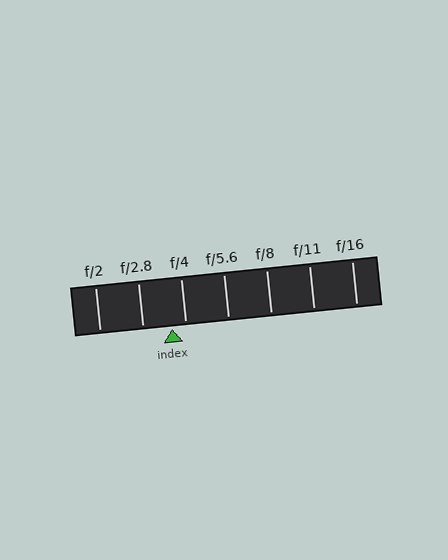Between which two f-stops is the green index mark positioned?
The index mark is between f/2.8 and f/4.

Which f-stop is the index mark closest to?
The index mark is closest to f/4.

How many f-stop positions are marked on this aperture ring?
There are 7 f-stop positions marked.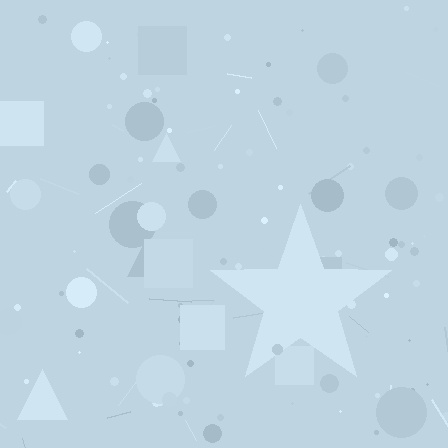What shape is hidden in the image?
A star is hidden in the image.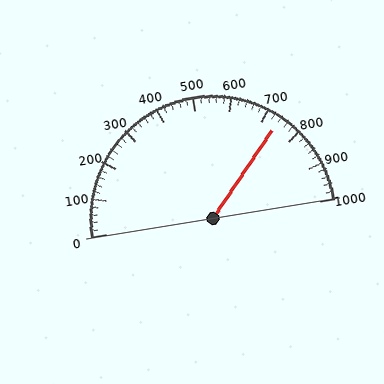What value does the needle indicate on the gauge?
The needle indicates approximately 740.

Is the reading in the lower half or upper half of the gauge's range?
The reading is in the upper half of the range (0 to 1000).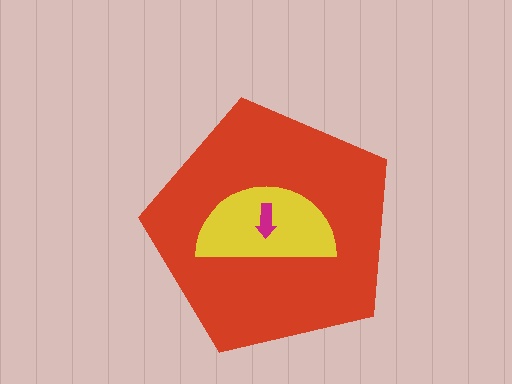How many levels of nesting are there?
3.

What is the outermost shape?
The red pentagon.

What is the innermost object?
The magenta arrow.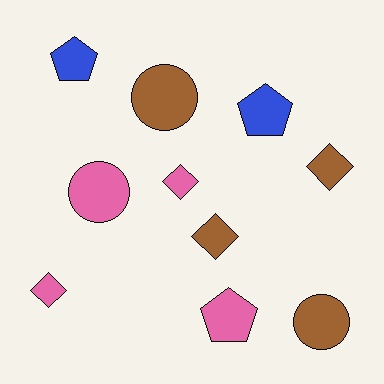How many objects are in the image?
There are 10 objects.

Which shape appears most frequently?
Diamond, with 4 objects.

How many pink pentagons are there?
There is 1 pink pentagon.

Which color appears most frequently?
Pink, with 4 objects.